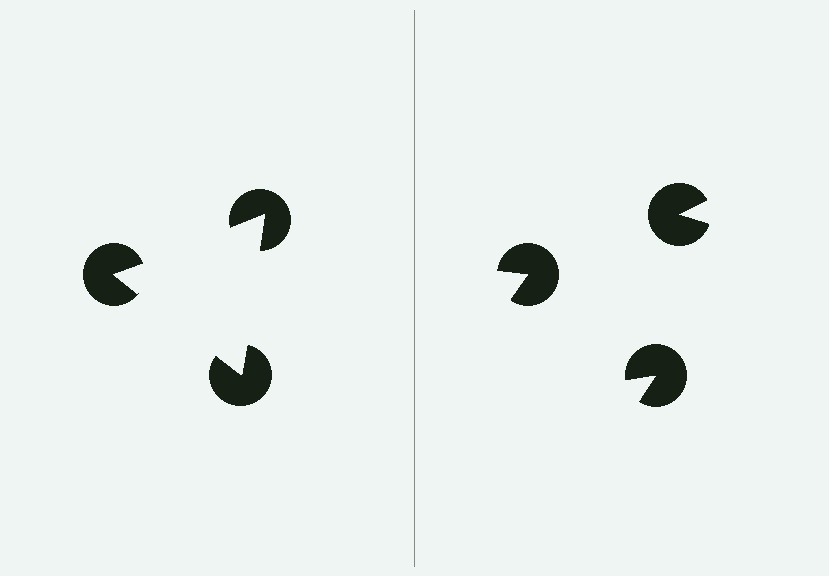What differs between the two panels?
The pac-man discs are positioned identically on both sides; only the wedge orientations differ. On the left they align to a triangle; on the right they are misaligned.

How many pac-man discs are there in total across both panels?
6 — 3 on each side.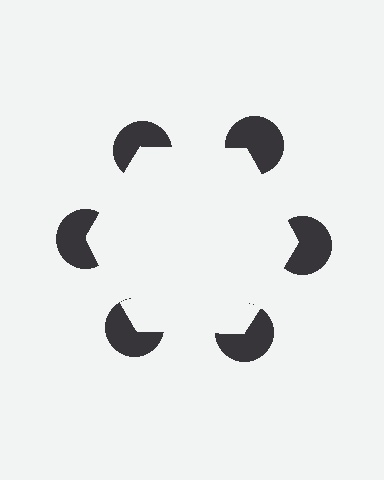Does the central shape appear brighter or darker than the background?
It typically appears slightly brighter than the background, even though no actual brightness change is drawn.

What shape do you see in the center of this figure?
An illusory hexagon — its edges are inferred from the aligned wedge cuts in the pac-man discs, not physically drawn.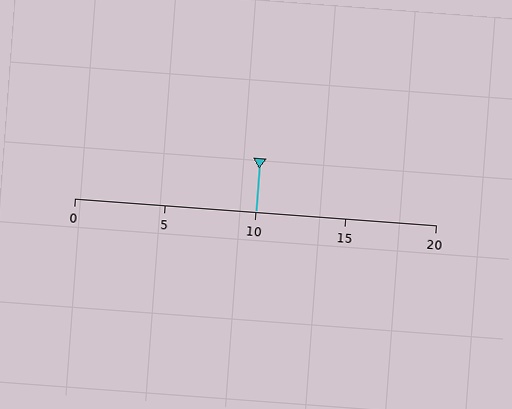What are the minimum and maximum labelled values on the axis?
The axis runs from 0 to 20.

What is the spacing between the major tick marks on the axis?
The major ticks are spaced 5 apart.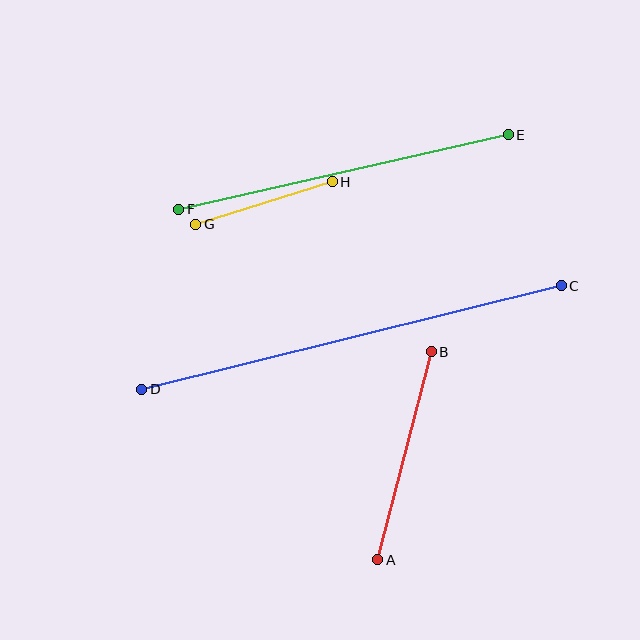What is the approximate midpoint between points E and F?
The midpoint is at approximately (343, 172) pixels.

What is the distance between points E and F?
The distance is approximately 338 pixels.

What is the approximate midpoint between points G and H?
The midpoint is at approximately (264, 203) pixels.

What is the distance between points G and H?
The distance is approximately 143 pixels.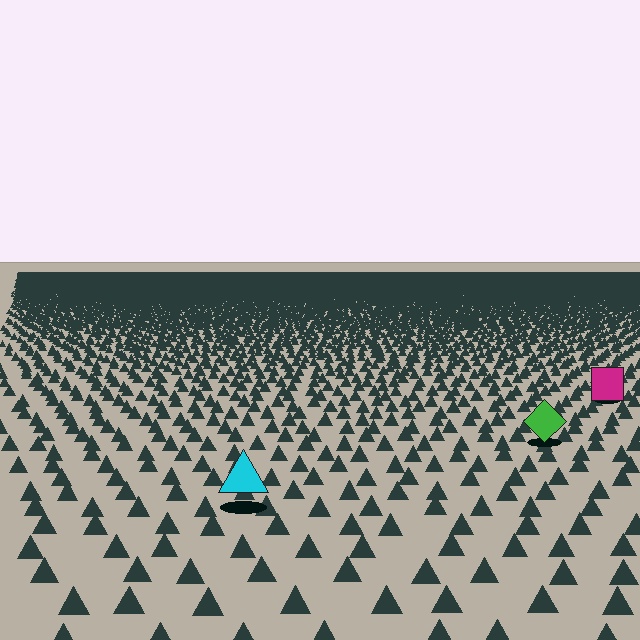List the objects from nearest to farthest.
From nearest to farthest: the cyan triangle, the green diamond, the magenta square.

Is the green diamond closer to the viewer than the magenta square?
Yes. The green diamond is closer — you can tell from the texture gradient: the ground texture is coarser near it.